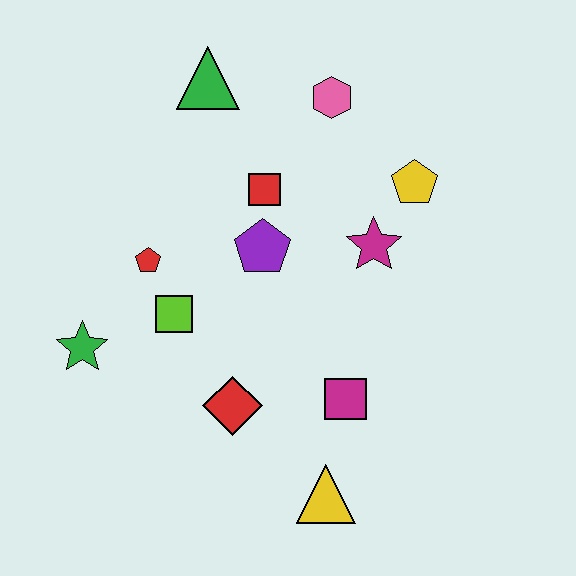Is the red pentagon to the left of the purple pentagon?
Yes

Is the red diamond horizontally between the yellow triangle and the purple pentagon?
No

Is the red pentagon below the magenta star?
Yes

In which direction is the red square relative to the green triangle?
The red square is below the green triangle.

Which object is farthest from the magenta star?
The green star is farthest from the magenta star.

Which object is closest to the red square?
The purple pentagon is closest to the red square.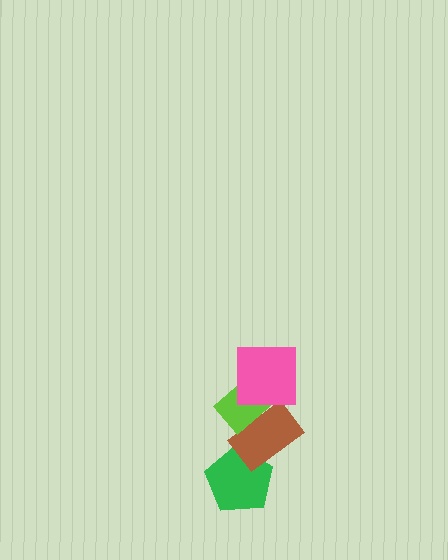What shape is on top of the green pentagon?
The brown rectangle is on top of the green pentagon.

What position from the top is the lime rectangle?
The lime rectangle is 2nd from the top.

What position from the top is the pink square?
The pink square is 1st from the top.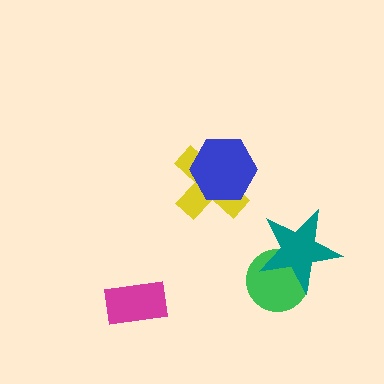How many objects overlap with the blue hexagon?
1 object overlaps with the blue hexagon.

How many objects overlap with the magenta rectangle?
0 objects overlap with the magenta rectangle.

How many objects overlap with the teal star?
1 object overlaps with the teal star.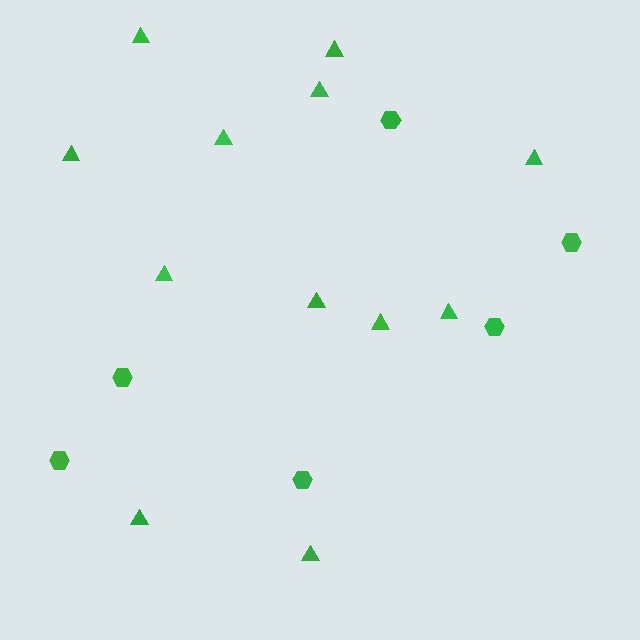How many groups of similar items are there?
There are 2 groups: one group of hexagons (6) and one group of triangles (12).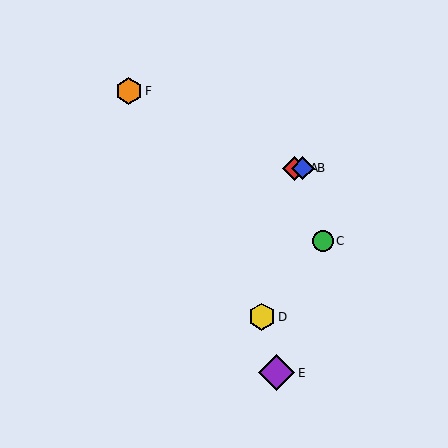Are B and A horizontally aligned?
Yes, both are at y≈168.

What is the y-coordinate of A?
Object A is at y≈168.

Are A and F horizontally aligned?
No, A is at y≈168 and F is at y≈91.